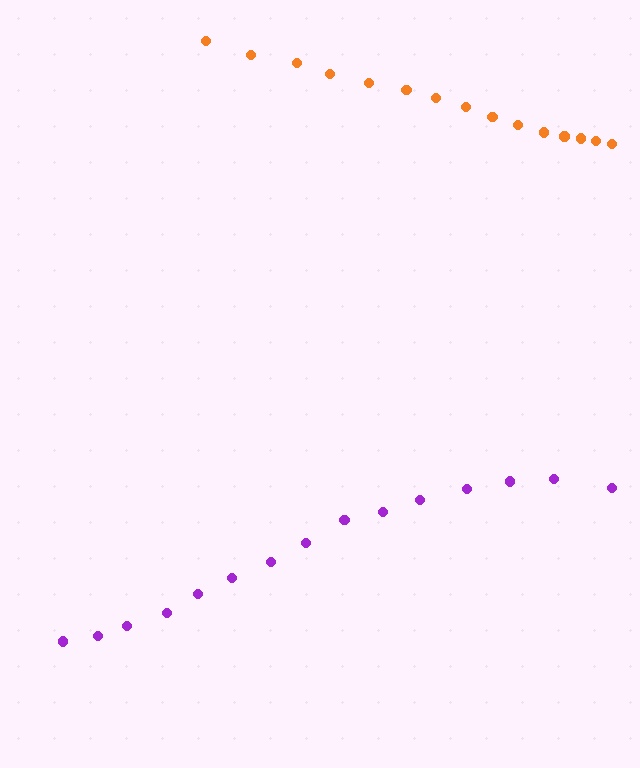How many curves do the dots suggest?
There are 2 distinct paths.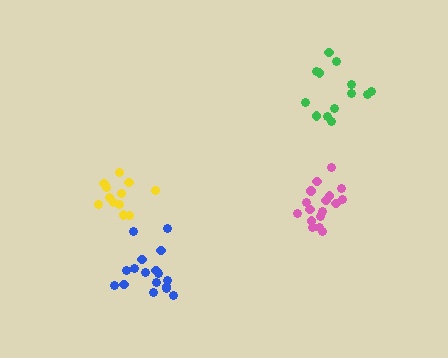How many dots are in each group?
Group 1: 12 dots, Group 2: 17 dots, Group 3: 13 dots, Group 4: 17 dots (59 total).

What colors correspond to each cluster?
The clusters are colored: yellow, blue, green, pink.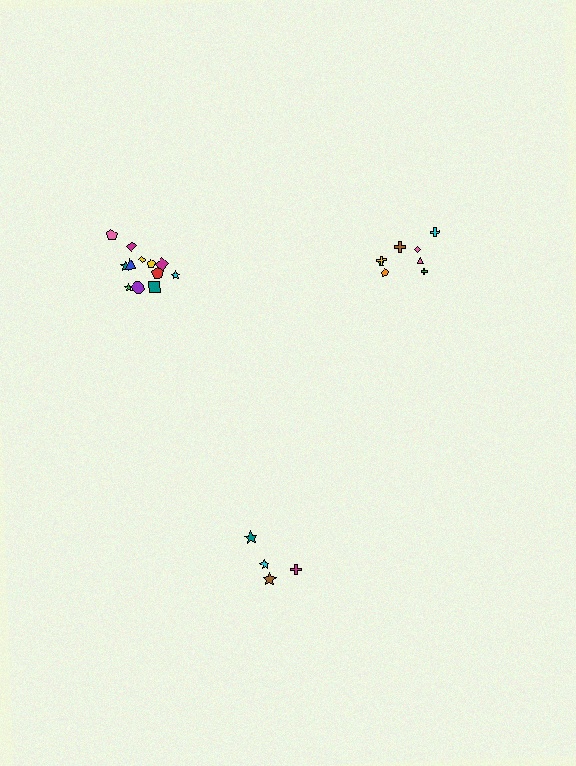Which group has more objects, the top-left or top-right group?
The top-left group.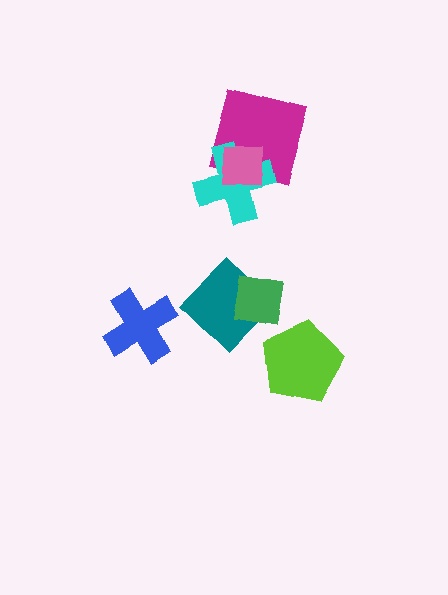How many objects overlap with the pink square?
2 objects overlap with the pink square.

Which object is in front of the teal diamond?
The green square is in front of the teal diamond.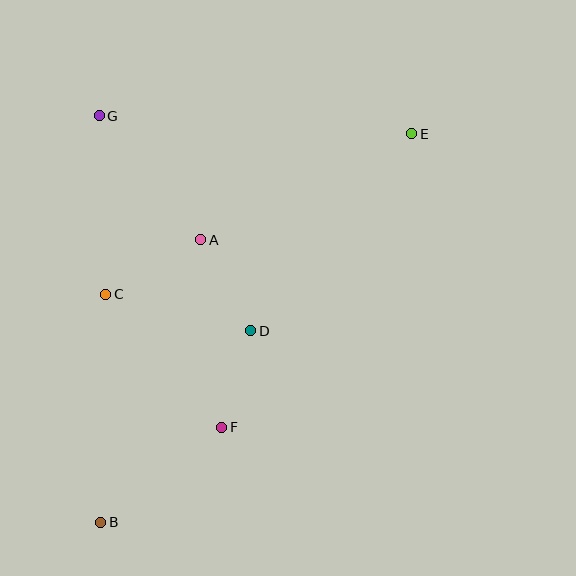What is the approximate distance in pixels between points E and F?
The distance between E and F is approximately 349 pixels.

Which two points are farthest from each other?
Points B and E are farthest from each other.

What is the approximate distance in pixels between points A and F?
The distance between A and F is approximately 189 pixels.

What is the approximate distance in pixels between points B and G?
The distance between B and G is approximately 406 pixels.